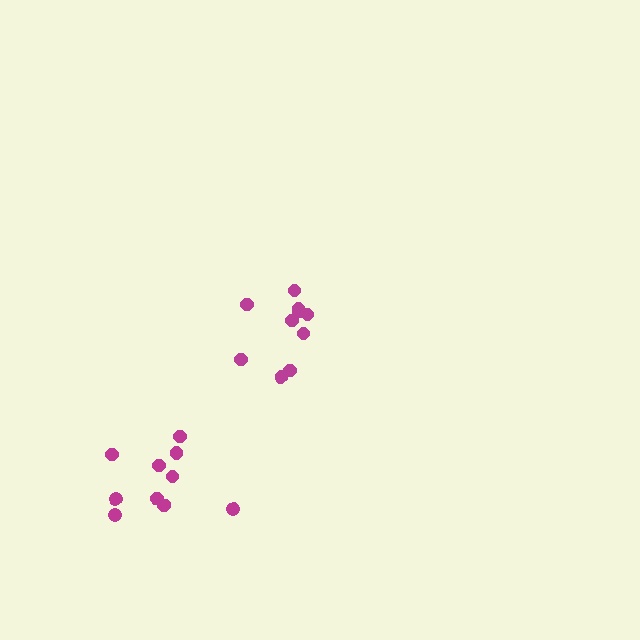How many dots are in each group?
Group 1: 10 dots, Group 2: 11 dots (21 total).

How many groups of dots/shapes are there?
There are 2 groups.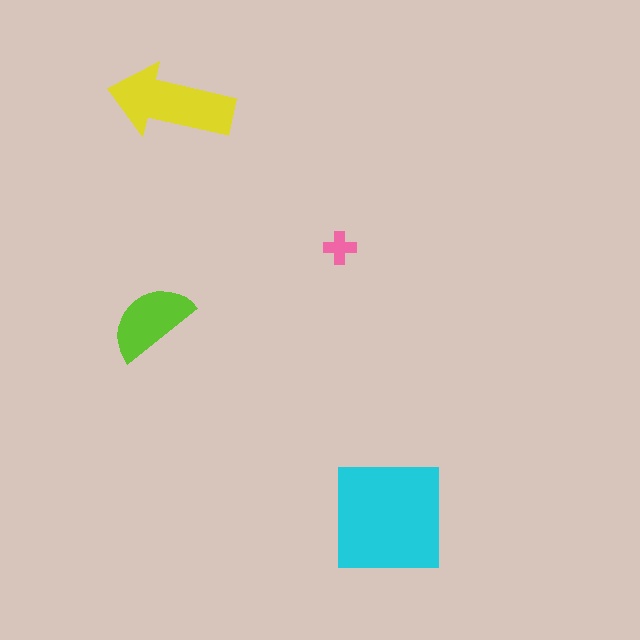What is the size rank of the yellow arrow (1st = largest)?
2nd.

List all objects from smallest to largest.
The pink cross, the lime semicircle, the yellow arrow, the cyan square.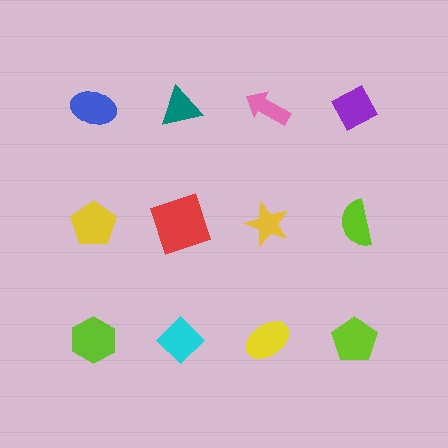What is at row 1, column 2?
A teal triangle.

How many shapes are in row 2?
4 shapes.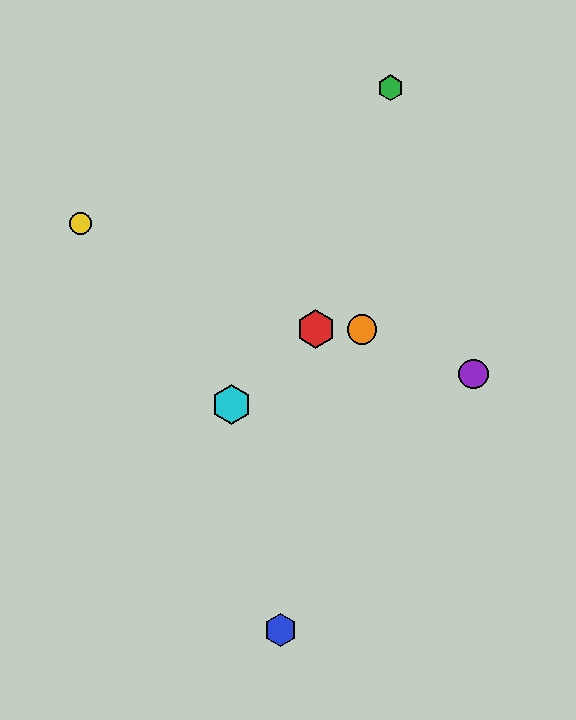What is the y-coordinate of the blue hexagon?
The blue hexagon is at y≈630.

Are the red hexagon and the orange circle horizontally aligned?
Yes, both are at y≈329.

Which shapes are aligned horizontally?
The red hexagon, the orange circle are aligned horizontally.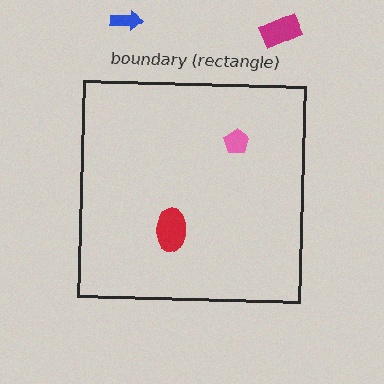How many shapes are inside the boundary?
2 inside, 2 outside.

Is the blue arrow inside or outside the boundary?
Outside.